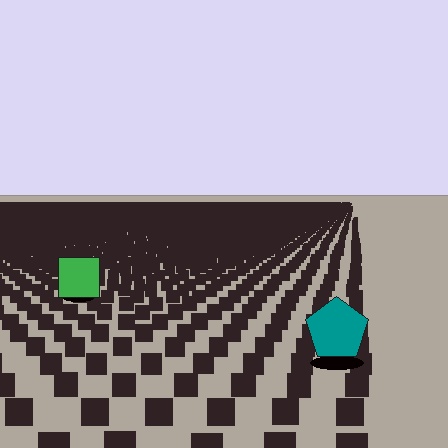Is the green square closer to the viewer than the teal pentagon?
No. The teal pentagon is closer — you can tell from the texture gradient: the ground texture is coarser near it.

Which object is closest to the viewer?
The teal pentagon is closest. The texture marks near it are larger and more spread out.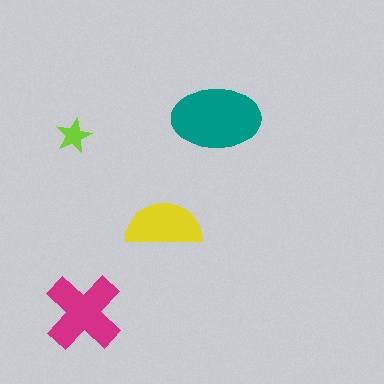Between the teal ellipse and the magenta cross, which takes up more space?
The teal ellipse.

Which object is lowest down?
The magenta cross is bottommost.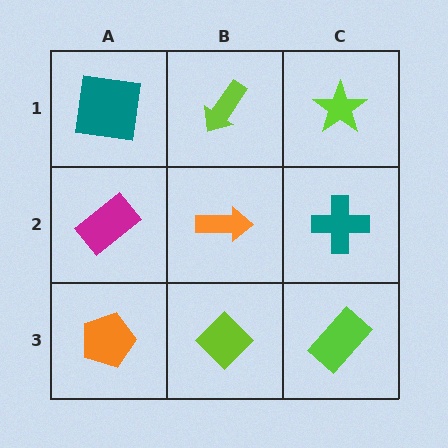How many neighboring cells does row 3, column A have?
2.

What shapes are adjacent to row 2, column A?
A teal square (row 1, column A), an orange pentagon (row 3, column A), an orange arrow (row 2, column B).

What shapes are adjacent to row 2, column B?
A lime arrow (row 1, column B), a lime diamond (row 3, column B), a magenta rectangle (row 2, column A), a teal cross (row 2, column C).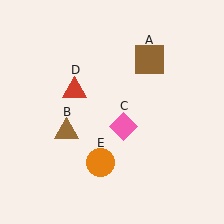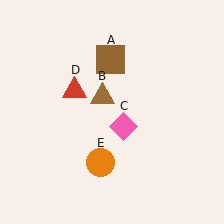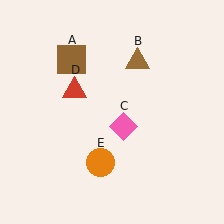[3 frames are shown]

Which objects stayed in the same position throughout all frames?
Pink diamond (object C) and red triangle (object D) and orange circle (object E) remained stationary.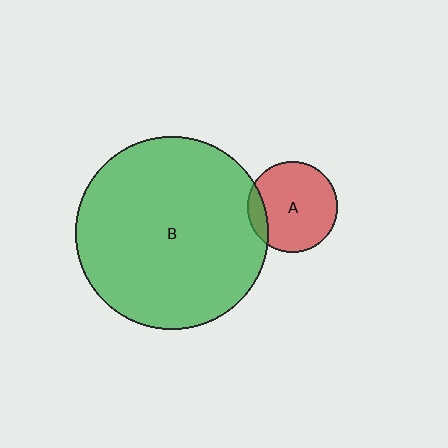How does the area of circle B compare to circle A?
Approximately 4.5 times.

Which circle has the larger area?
Circle B (green).